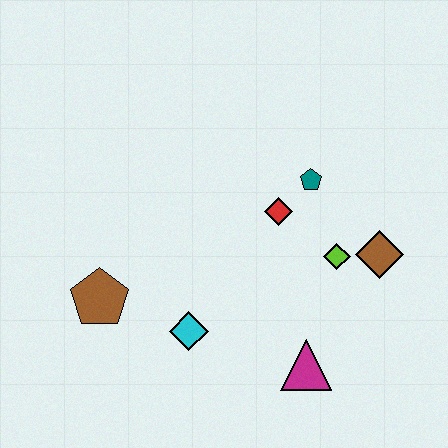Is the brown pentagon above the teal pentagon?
No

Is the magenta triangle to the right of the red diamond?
Yes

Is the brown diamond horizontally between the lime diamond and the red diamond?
No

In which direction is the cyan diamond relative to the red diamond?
The cyan diamond is below the red diamond.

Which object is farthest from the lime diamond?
The brown pentagon is farthest from the lime diamond.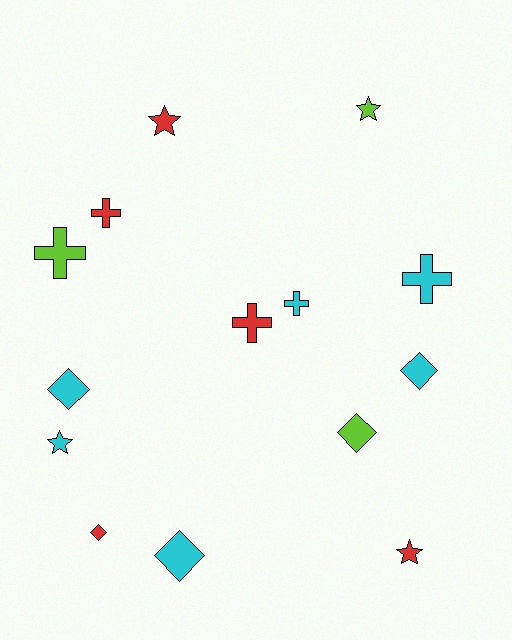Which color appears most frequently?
Cyan, with 6 objects.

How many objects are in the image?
There are 14 objects.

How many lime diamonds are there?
There is 1 lime diamond.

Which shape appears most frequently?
Cross, with 5 objects.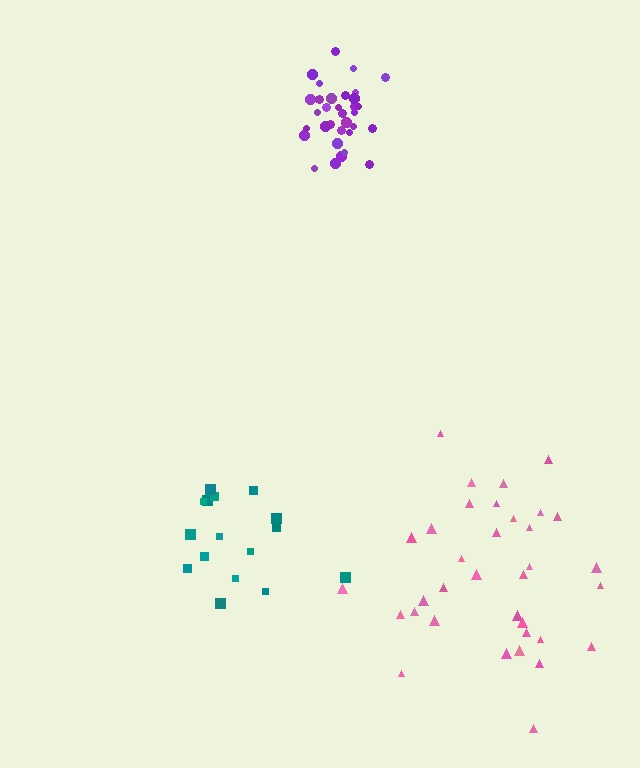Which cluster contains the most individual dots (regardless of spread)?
Pink (35).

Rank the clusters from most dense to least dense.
purple, pink, teal.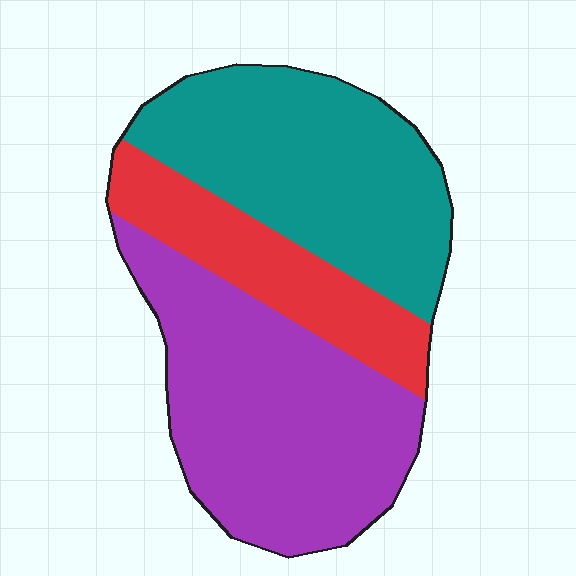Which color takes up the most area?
Purple, at roughly 45%.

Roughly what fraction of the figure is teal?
Teal takes up between a quarter and a half of the figure.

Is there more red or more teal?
Teal.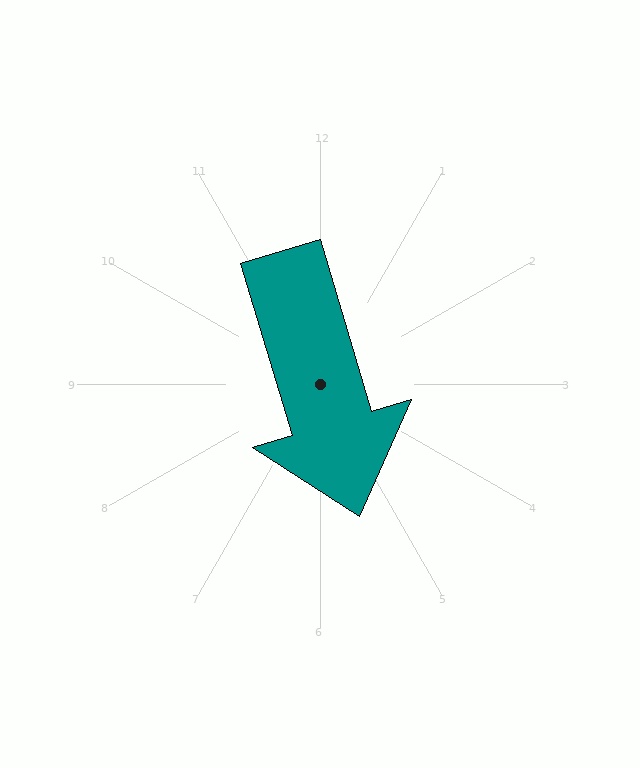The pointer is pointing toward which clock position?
Roughly 5 o'clock.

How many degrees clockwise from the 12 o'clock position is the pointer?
Approximately 163 degrees.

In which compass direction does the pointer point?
South.